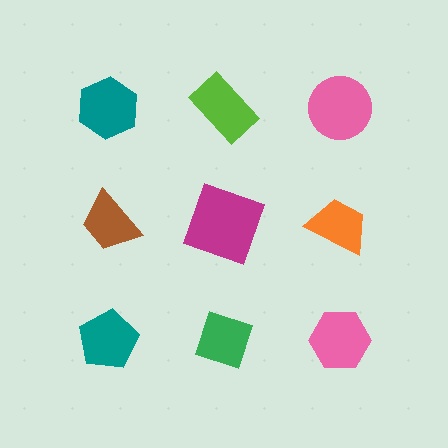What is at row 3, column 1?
A teal pentagon.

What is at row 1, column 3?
A pink circle.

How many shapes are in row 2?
3 shapes.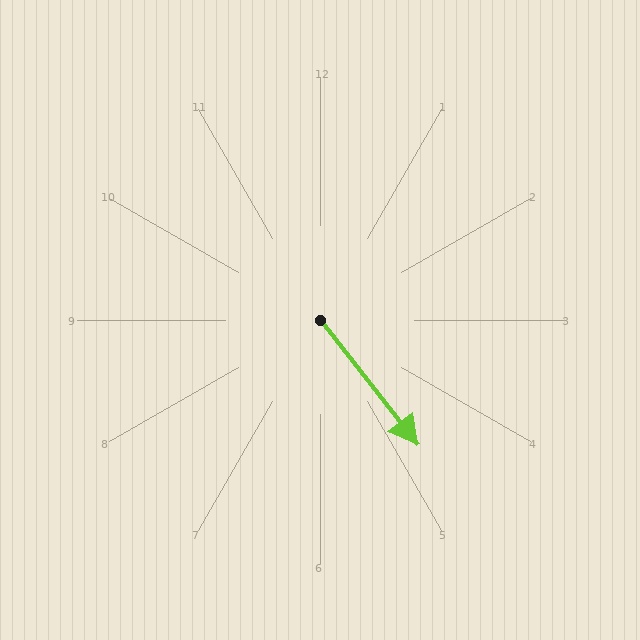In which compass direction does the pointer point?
Southeast.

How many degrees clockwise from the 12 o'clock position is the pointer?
Approximately 142 degrees.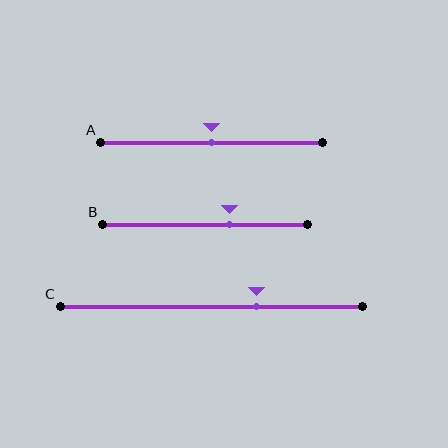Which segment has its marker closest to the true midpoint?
Segment A has its marker closest to the true midpoint.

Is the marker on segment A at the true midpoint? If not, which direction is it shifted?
Yes, the marker on segment A is at the true midpoint.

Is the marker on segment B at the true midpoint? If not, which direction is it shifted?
No, the marker on segment B is shifted to the right by about 12% of the segment length.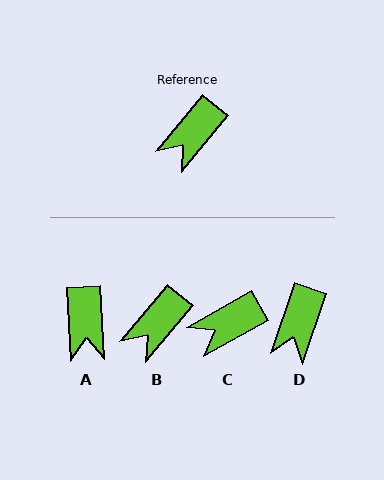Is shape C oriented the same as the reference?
No, it is off by about 22 degrees.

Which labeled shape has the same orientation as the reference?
B.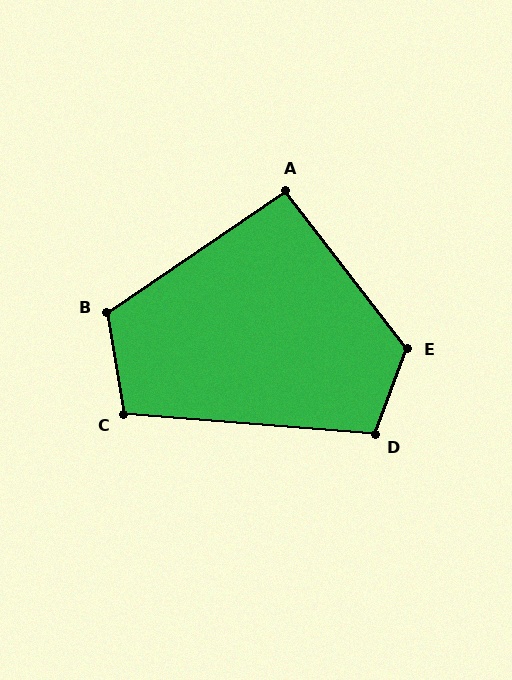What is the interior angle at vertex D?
Approximately 106 degrees (obtuse).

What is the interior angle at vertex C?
Approximately 104 degrees (obtuse).